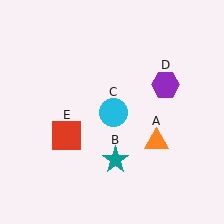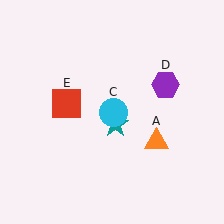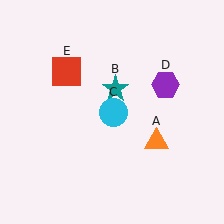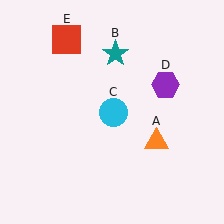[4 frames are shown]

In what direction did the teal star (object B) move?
The teal star (object B) moved up.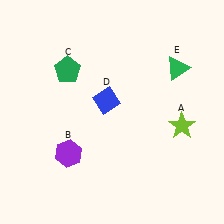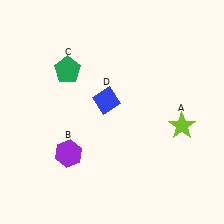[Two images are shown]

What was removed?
The green triangle (E) was removed in Image 2.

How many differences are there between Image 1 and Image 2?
There is 1 difference between the two images.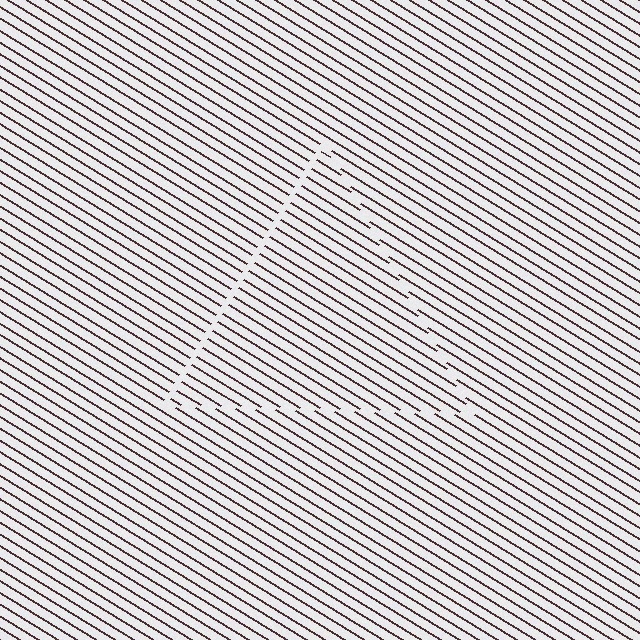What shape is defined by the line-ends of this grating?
An illusory triangle. The interior of the shape contains the same grating, shifted by half a period — the contour is defined by the phase discontinuity where line-ends from the inner and outer gratings abut.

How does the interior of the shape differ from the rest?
The interior of the shape contains the same grating, shifted by half a period — the contour is defined by the phase discontinuity where line-ends from the inner and outer gratings abut.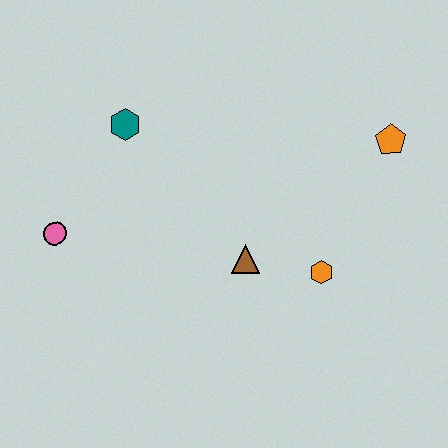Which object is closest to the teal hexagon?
The pink circle is closest to the teal hexagon.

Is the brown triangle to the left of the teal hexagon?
No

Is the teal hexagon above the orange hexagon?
Yes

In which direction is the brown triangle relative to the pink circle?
The brown triangle is to the right of the pink circle.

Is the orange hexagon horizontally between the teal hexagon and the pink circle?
No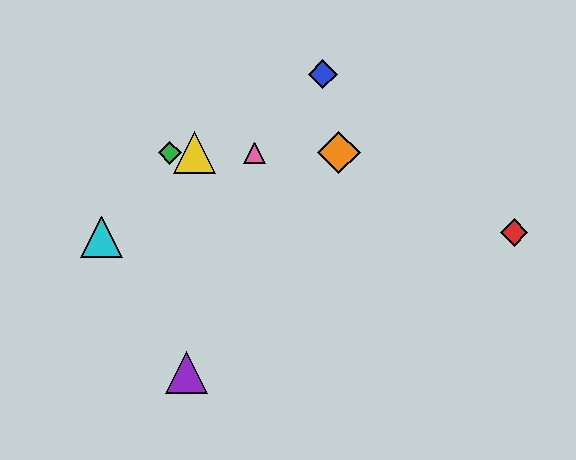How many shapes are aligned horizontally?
4 shapes (the green diamond, the yellow triangle, the orange diamond, the pink triangle) are aligned horizontally.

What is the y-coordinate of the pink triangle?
The pink triangle is at y≈153.